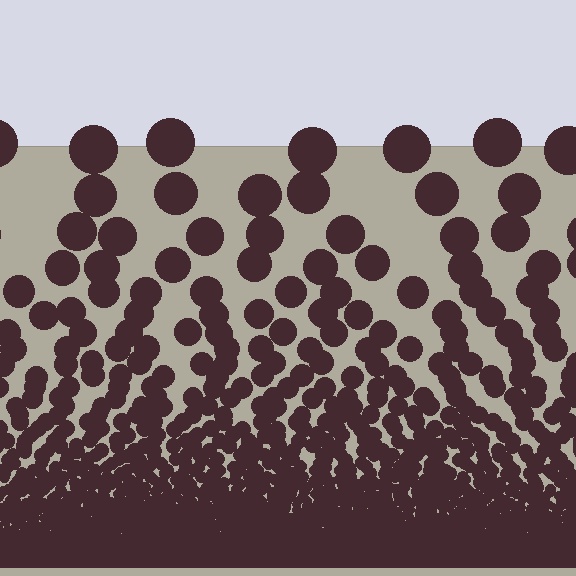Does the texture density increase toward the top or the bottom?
Density increases toward the bottom.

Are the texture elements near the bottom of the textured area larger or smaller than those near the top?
Smaller. The gradient is inverted — elements near the bottom are smaller and denser.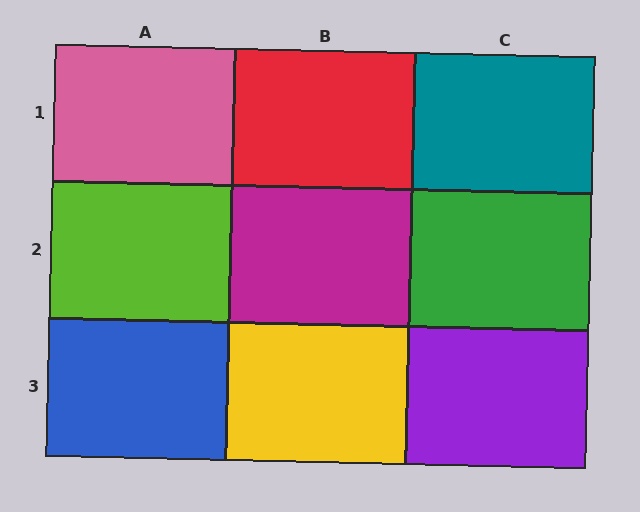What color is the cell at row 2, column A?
Lime.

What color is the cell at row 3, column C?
Purple.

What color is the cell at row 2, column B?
Magenta.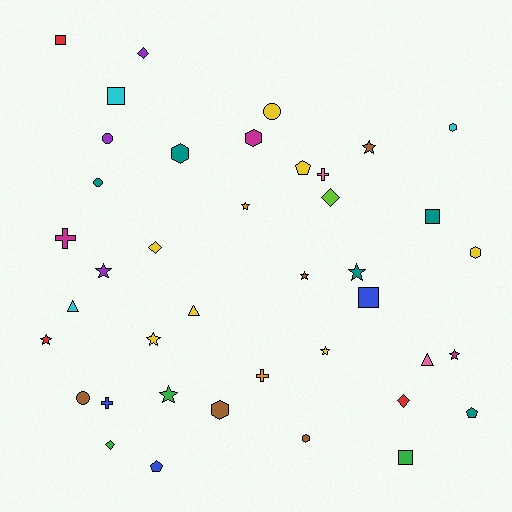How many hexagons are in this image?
There are 6 hexagons.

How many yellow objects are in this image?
There are 7 yellow objects.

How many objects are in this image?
There are 40 objects.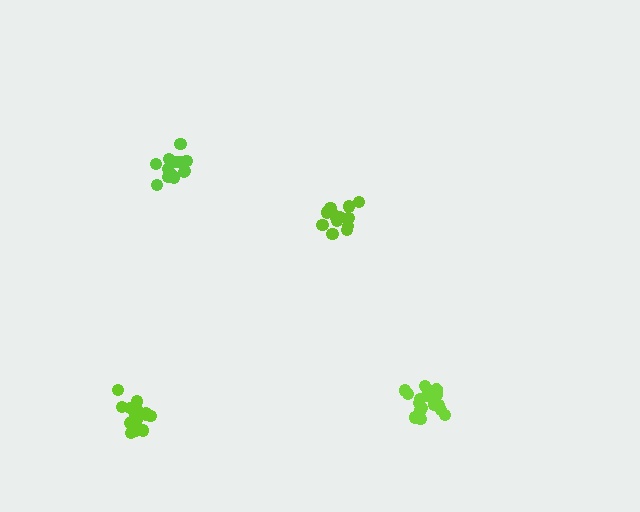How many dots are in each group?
Group 1: 16 dots, Group 2: 12 dots, Group 3: 15 dots, Group 4: 17 dots (60 total).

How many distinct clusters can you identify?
There are 4 distinct clusters.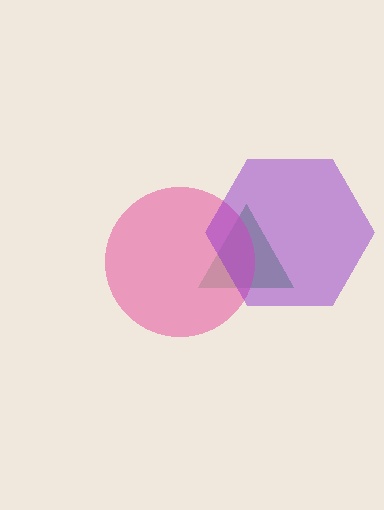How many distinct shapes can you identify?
There are 3 distinct shapes: a green triangle, a pink circle, a purple hexagon.